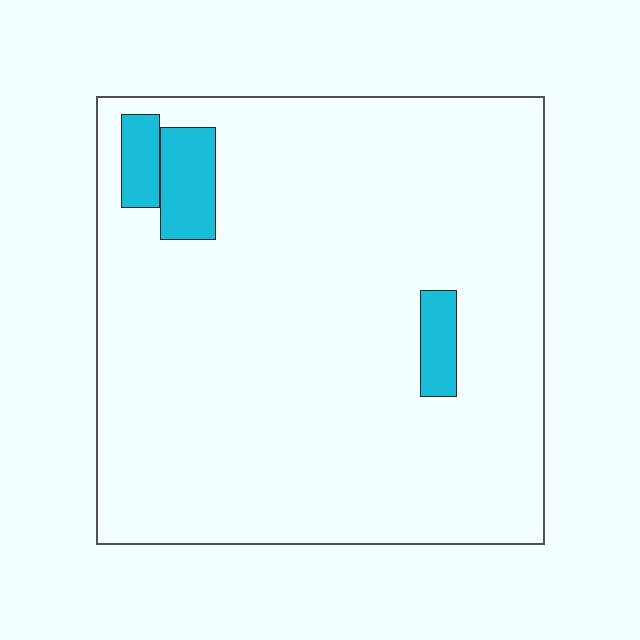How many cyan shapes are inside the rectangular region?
3.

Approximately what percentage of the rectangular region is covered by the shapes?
Approximately 5%.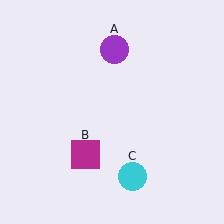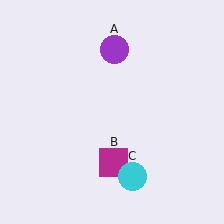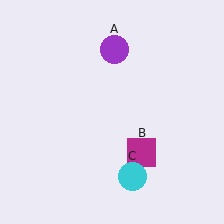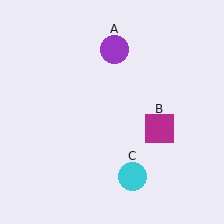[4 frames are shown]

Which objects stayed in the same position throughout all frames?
Purple circle (object A) and cyan circle (object C) remained stationary.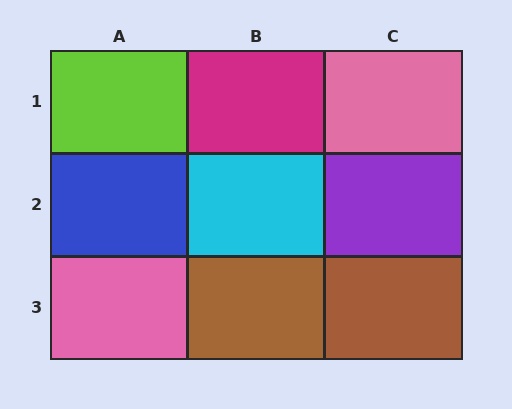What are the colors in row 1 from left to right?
Lime, magenta, pink.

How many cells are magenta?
1 cell is magenta.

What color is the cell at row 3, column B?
Brown.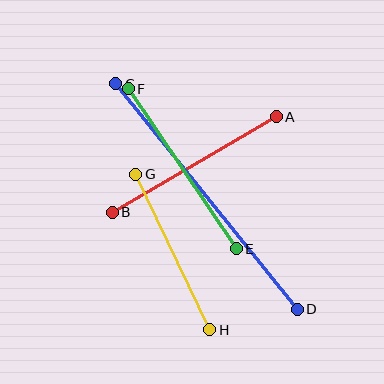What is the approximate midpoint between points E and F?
The midpoint is at approximately (182, 169) pixels.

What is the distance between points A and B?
The distance is approximately 190 pixels.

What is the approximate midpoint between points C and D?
The midpoint is at approximately (206, 197) pixels.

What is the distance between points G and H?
The distance is approximately 172 pixels.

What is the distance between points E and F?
The distance is approximately 193 pixels.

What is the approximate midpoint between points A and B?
The midpoint is at approximately (194, 165) pixels.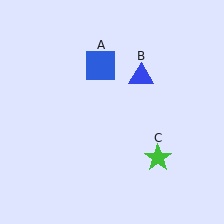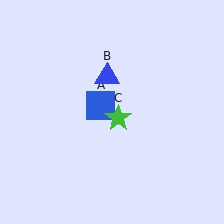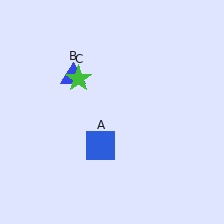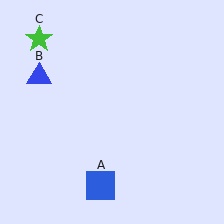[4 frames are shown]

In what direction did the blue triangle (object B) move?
The blue triangle (object B) moved left.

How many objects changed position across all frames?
3 objects changed position: blue square (object A), blue triangle (object B), green star (object C).